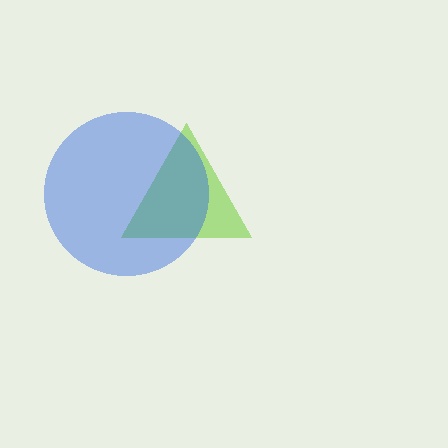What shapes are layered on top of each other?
The layered shapes are: a lime triangle, a blue circle.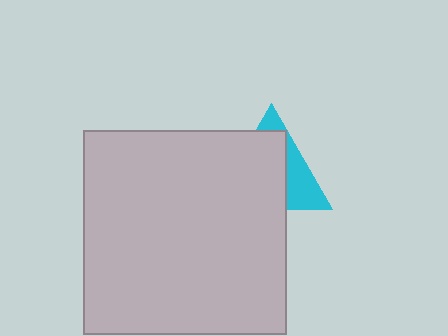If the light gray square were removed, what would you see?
You would see the complete cyan triangle.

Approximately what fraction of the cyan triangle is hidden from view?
Roughly 66% of the cyan triangle is hidden behind the light gray square.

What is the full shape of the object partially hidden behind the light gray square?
The partially hidden object is a cyan triangle.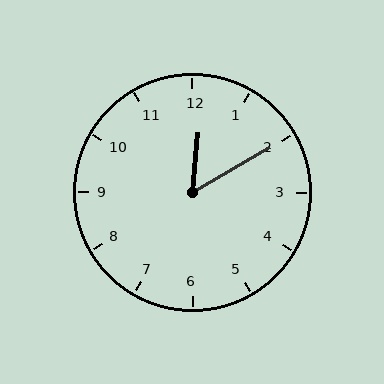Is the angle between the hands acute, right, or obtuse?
It is acute.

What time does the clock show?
12:10.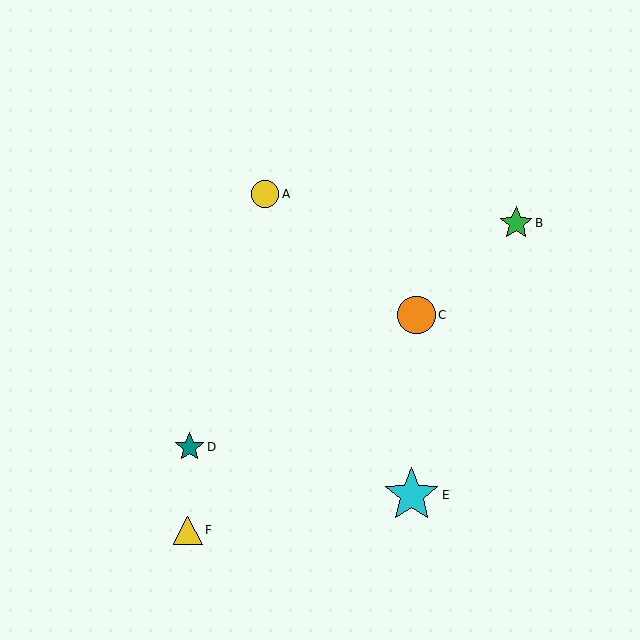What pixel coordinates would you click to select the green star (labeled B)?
Click at (516, 223) to select the green star B.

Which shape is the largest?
The cyan star (labeled E) is the largest.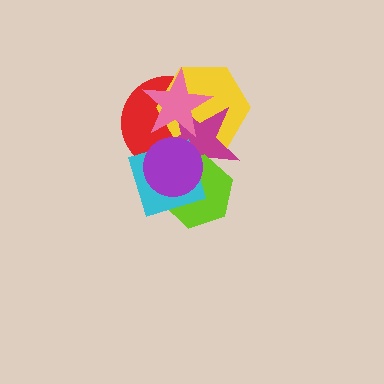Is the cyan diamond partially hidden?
Yes, it is partially covered by another shape.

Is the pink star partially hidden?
No, no other shape covers it.